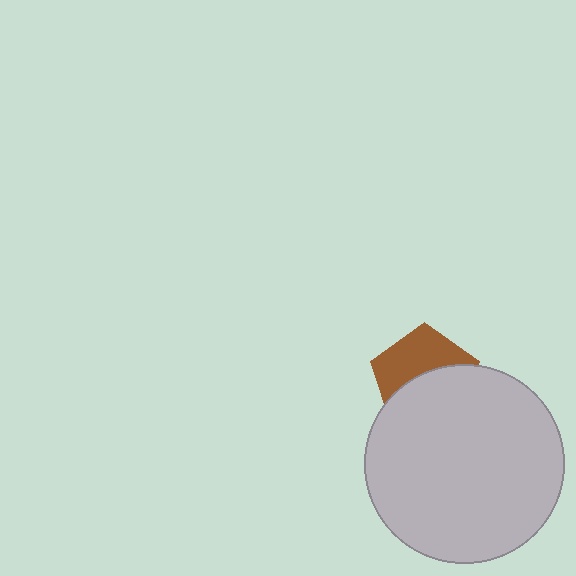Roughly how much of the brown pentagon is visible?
About half of it is visible (roughly 47%).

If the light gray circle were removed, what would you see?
You would see the complete brown pentagon.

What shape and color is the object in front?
The object in front is a light gray circle.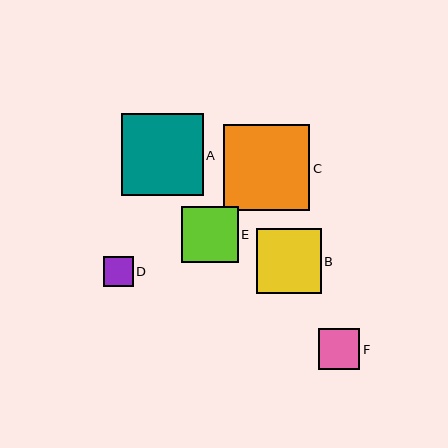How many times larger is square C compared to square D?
Square C is approximately 2.9 times the size of square D.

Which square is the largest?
Square C is the largest with a size of approximately 86 pixels.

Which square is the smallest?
Square D is the smallest with a size of approximately 30 pixels.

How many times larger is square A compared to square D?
Square A is approximately 2.7 times the size of square D.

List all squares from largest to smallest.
From largest to smallest: C, A, B, E, F, D.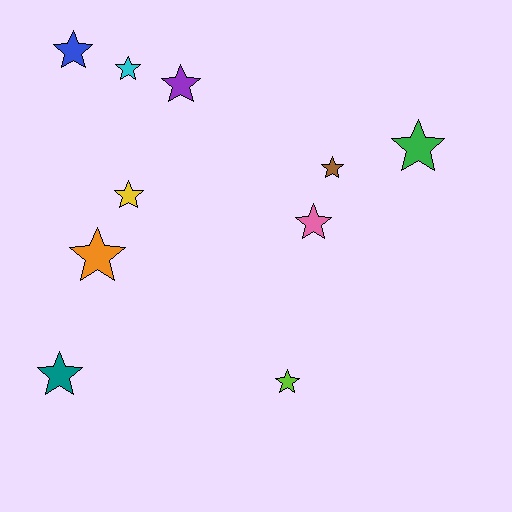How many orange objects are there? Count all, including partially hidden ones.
There is 1 orange object.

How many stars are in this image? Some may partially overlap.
There are 10 stars.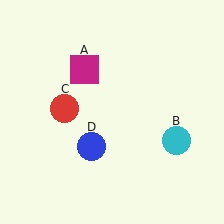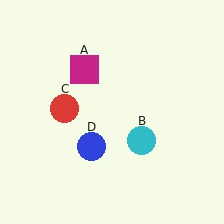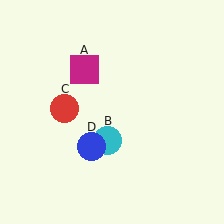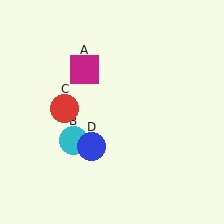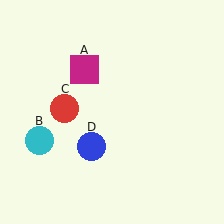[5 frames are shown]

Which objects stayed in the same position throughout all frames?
Magenta square (object A) and red circle (object C) and blue circle (object D) remained stationary.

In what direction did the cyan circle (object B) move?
The cyan circle (object B) moved left.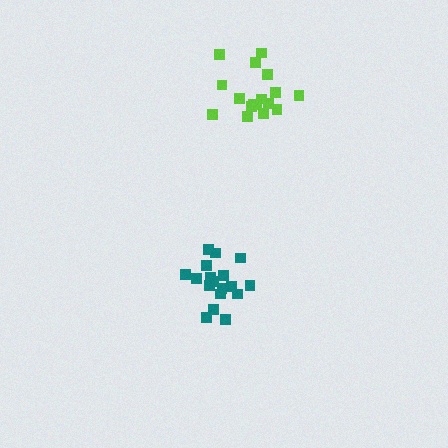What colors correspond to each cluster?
The clusters are colored: teal, lime.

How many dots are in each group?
Group 1: 18 dots, Group 2: 17 dots (35 total).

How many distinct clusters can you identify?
There are 2 distinct clusters.